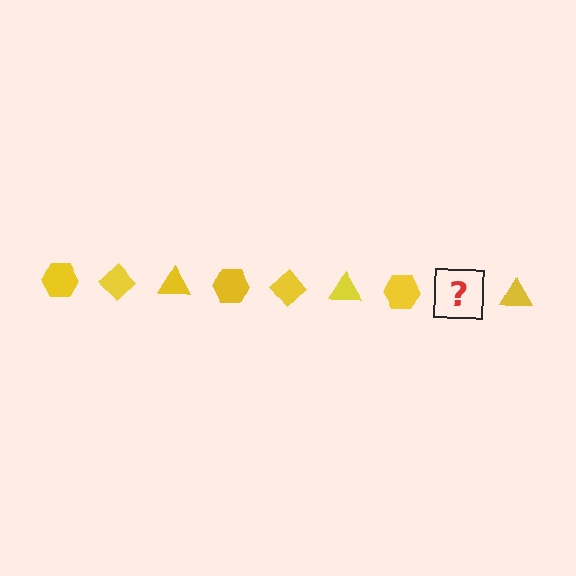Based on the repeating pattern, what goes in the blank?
The blank should be a yellow diamond.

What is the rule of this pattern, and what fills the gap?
The rule is that the pattern cycles through hexagon, diamond, triangle shapes in yellow. The gap should be filled with a yellow diamond.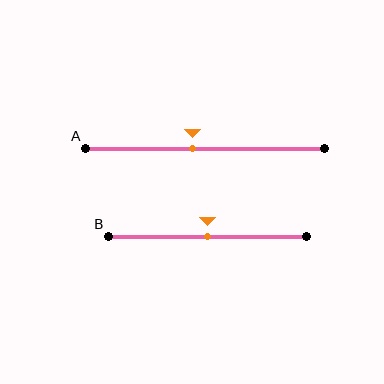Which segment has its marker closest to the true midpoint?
Segment B has its marker closest to the true midpoint.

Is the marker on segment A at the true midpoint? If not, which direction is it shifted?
No, the marker on segment A is shifted to the left by about 5% of the segment length.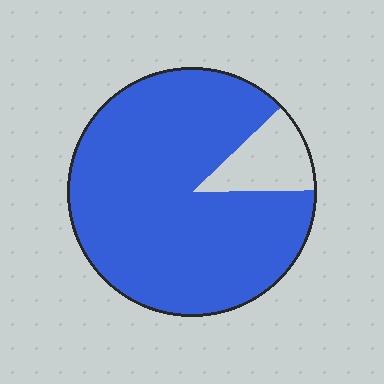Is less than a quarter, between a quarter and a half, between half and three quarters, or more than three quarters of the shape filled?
More than three quarters.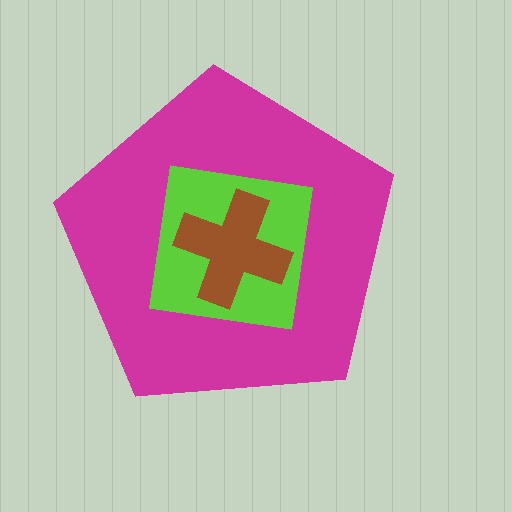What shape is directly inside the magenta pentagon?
The lime square.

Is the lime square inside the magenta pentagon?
Yes.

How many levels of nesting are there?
3.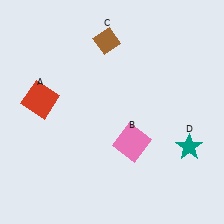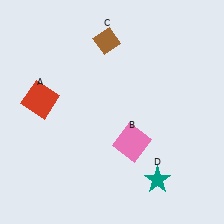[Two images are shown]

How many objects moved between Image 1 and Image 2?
1 object moved between the two images.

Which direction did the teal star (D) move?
The teal star (D) moved down.